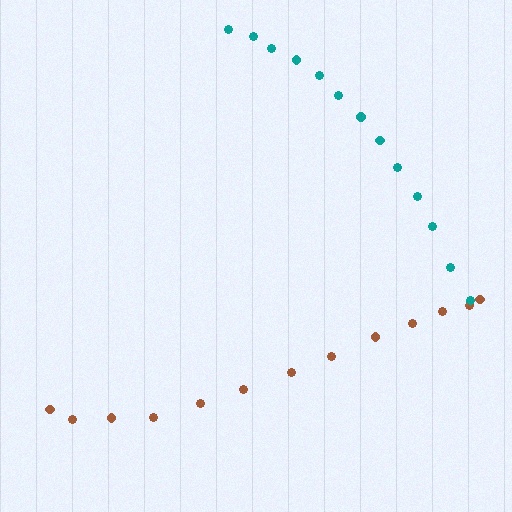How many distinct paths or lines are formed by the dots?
There are 2 distinct paths.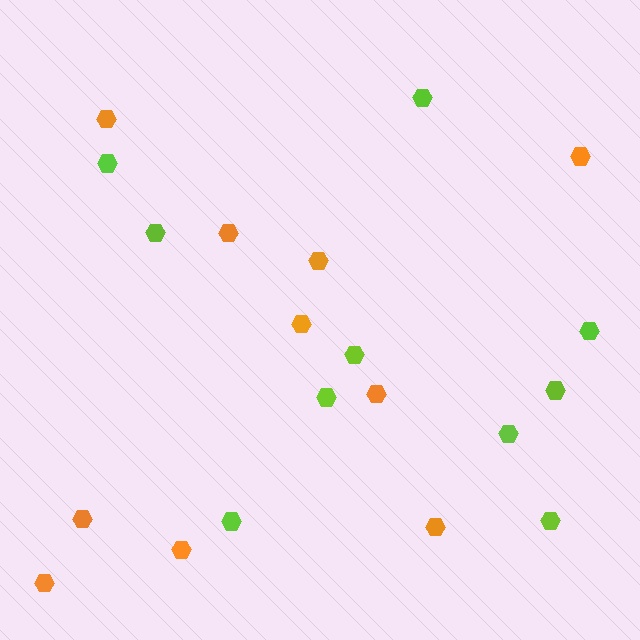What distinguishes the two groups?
There are 2 groups: one group of orange hexagons (10) and one group of lime hexagons (10).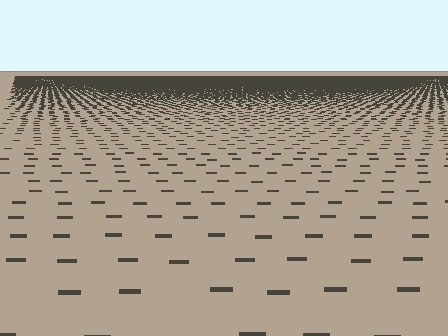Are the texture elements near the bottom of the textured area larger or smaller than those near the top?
Larger. Near the bottom, elements are closer to the viewer and appear at a bigger on-screen size.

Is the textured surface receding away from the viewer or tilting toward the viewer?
The surface is receding away from the viewer. Texture elements get smaller and denser toward the top.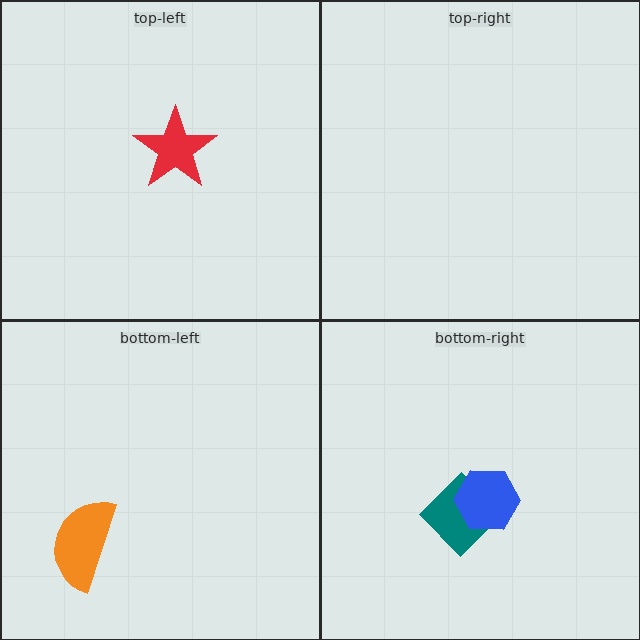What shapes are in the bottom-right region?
The teal diamond, the blue hexagon.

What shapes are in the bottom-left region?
The orange semicircle.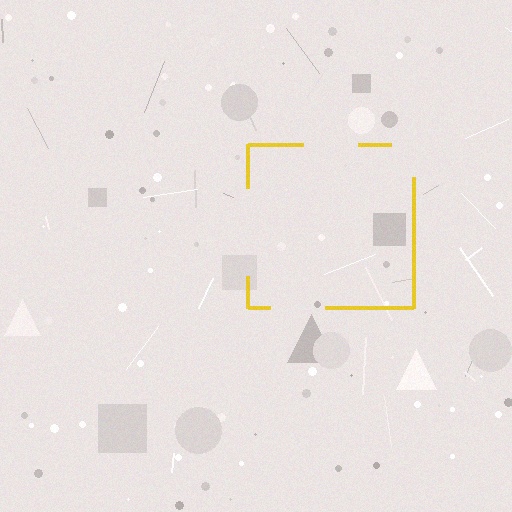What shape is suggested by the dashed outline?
The dashed outline suggests a square.